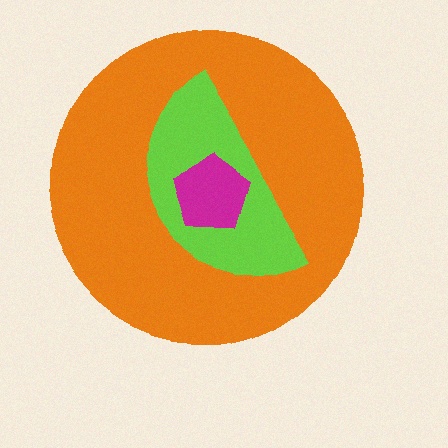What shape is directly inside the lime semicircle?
The magenta pentagon.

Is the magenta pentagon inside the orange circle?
Yes.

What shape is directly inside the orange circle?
The lime semicircle.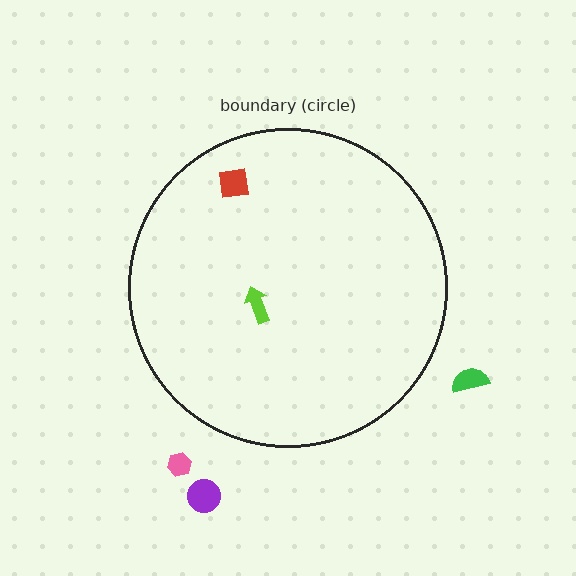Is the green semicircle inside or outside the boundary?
Outside.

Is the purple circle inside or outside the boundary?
Outside.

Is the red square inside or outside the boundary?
Inside.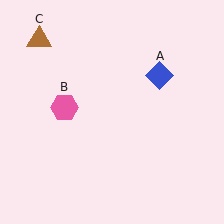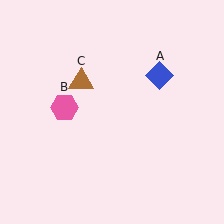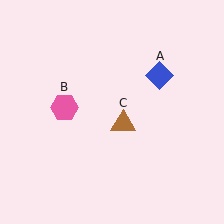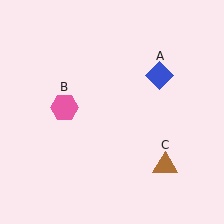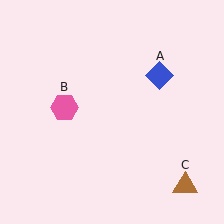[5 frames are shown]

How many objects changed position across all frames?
1 object changed position: brown triangle (object C).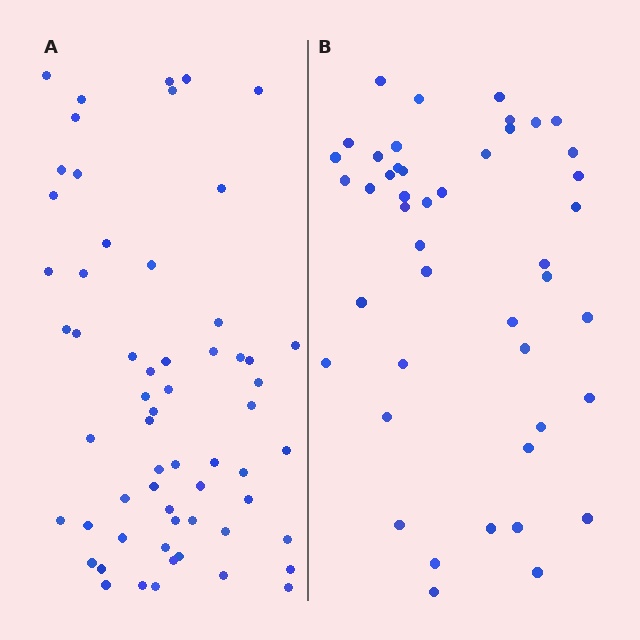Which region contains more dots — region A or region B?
Region A (the left region) has more dots.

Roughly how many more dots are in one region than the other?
Region A has approximately 15 more dots than region B.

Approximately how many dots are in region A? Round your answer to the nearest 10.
About 60 dots.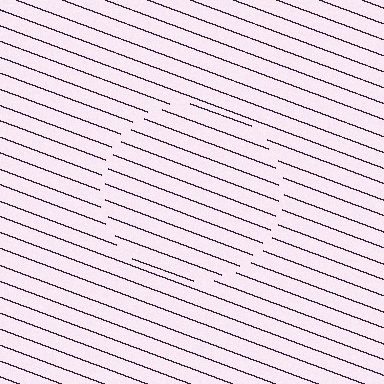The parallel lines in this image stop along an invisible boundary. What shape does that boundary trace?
An illusory circle. The interior of the shape contains the same grating, shifted by half a period — the contour is defined by the phase discontinuity where line-ends from the inner and outer gratings abut.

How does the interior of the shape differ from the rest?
The interior of the shape contains the same grating, shifted by half a period — the contour is defined by the phase discontinuity where line-ends from the inner and outer gratings abut.